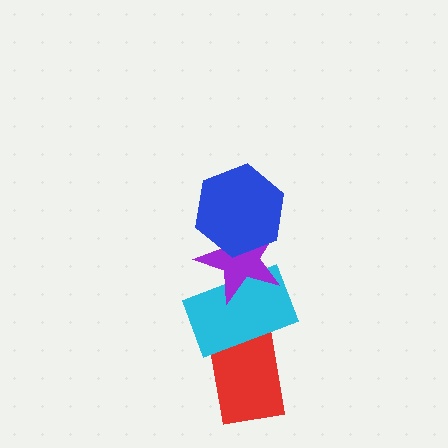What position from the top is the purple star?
The purple star is 2nd from the top.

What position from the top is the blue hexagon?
The blue hexagon is 1st from the top.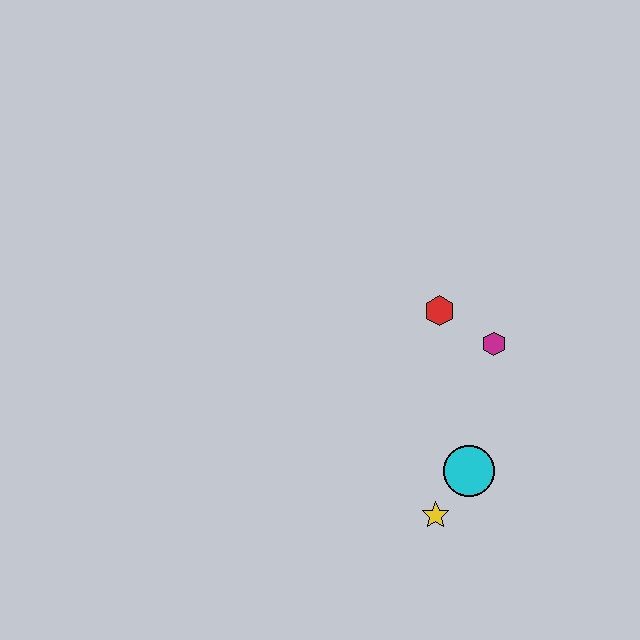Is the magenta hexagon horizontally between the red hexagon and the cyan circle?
No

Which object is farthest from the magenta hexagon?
The yellow star is farthest from the magenta hexagon.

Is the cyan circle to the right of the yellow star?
Yes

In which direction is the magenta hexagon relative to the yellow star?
The magenta hexagon is above the yellow star.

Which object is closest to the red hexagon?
The magenta hexagon is closest to the red hexagon.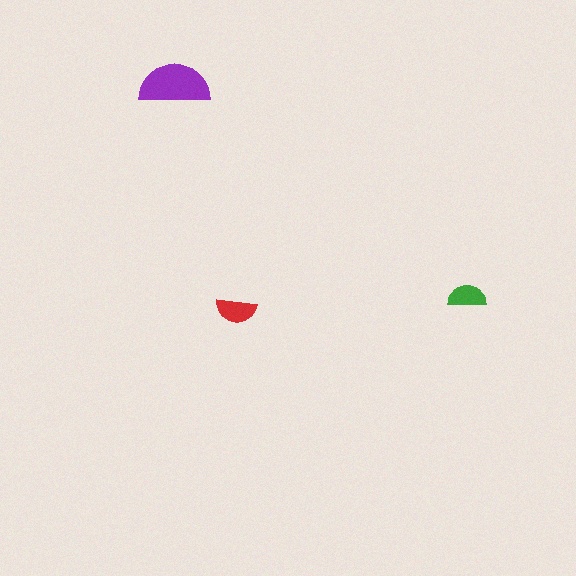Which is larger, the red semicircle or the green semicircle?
The red one.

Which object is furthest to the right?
The green semicircle is rightmost.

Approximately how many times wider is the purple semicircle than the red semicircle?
About 1.5 times wider.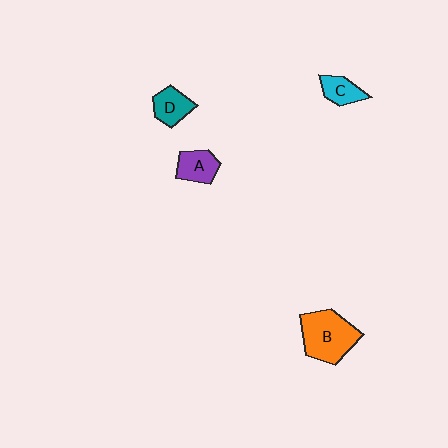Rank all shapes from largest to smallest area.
From largest to smallest: B (orange), A (purple), D (teal), C (cyan).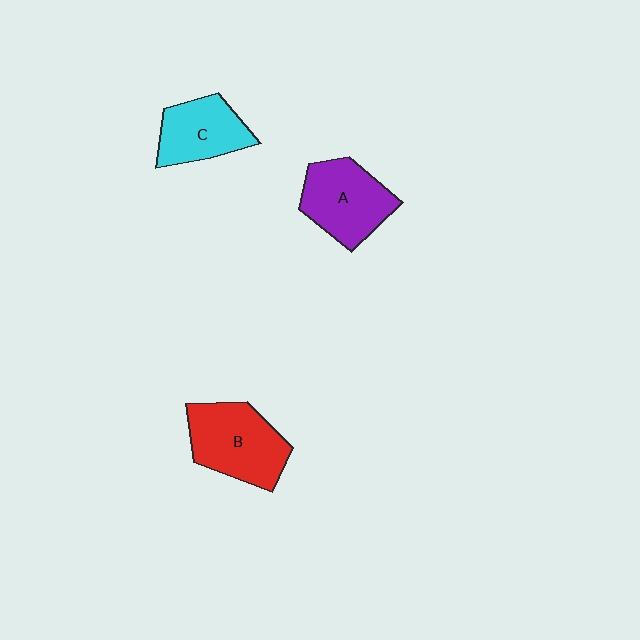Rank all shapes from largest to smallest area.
From largest to smallest: B (red), A (purple), C (cyan).